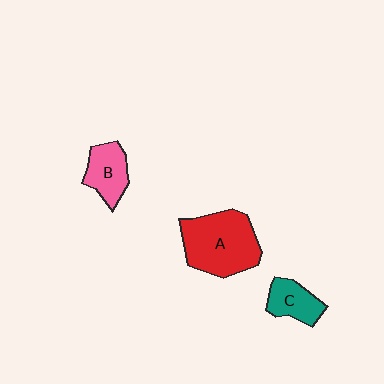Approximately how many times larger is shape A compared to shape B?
Approximately 2.0 times.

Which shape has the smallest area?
Shape C (teal).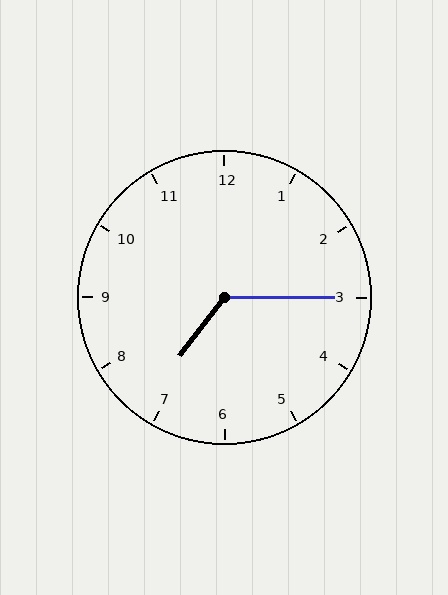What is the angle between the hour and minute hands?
Approximately 128 degrees.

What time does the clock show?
7:15.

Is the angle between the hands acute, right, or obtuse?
It is obtuse.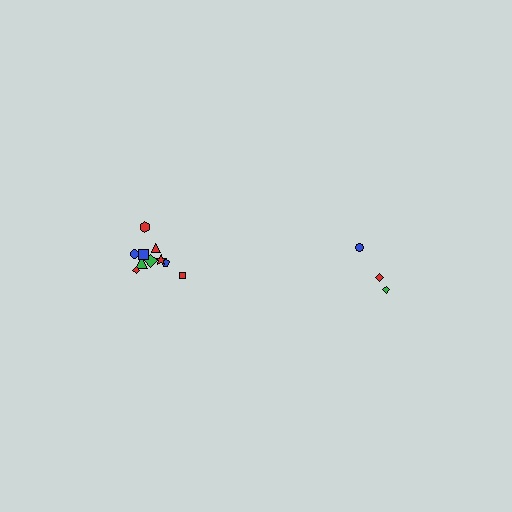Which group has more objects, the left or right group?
The left group.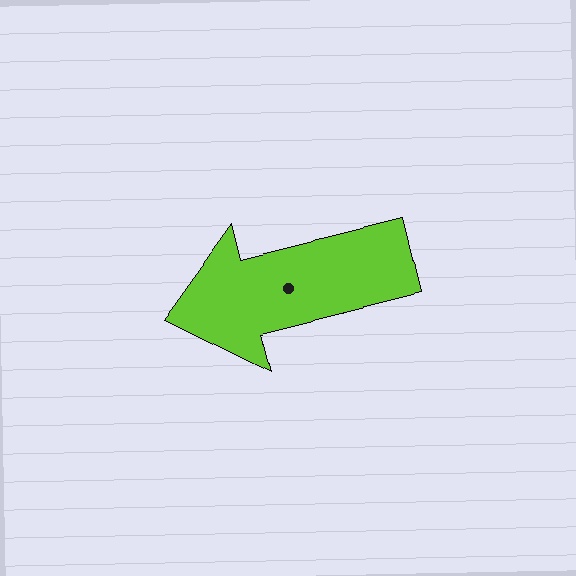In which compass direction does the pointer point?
West.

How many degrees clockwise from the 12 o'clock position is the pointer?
Approximately 256 degrees.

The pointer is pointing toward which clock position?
Roughly 9 o'clock.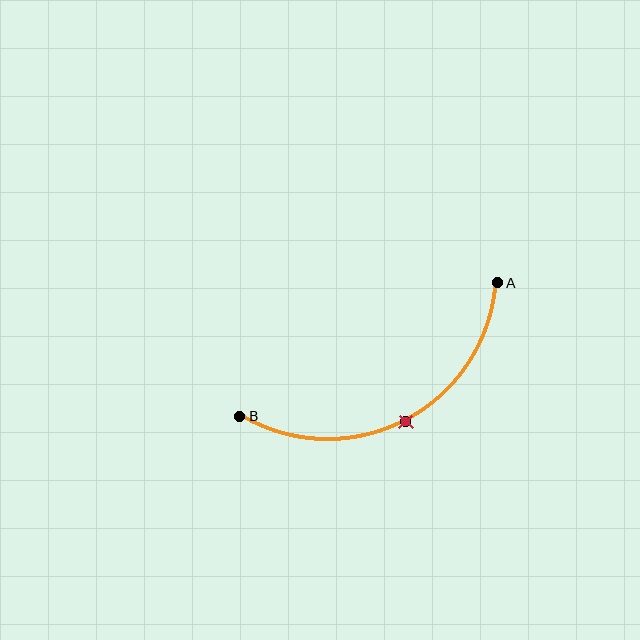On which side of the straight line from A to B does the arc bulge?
The arc bulges below the straight line connecting A and B.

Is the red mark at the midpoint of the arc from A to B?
Yes. The red mark lies on the arc at equal arc-length from both A and B — it is the arc midpoint.